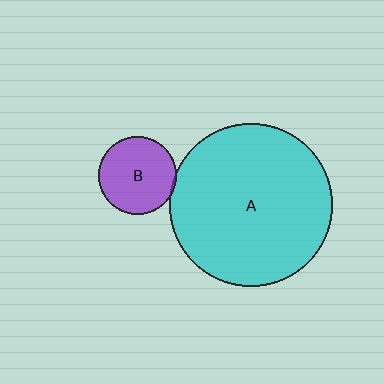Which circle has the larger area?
Circle A (cyan).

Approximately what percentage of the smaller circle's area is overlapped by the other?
Approximately 5%.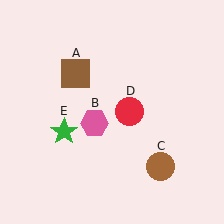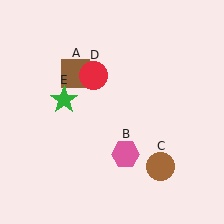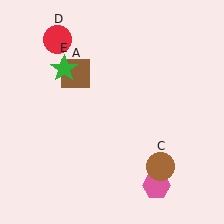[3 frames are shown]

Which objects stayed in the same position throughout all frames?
Brown square (object A) and brown circle (object C) remained stationary.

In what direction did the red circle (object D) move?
The red circle (object D) moved up and to the left.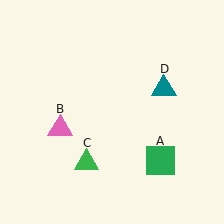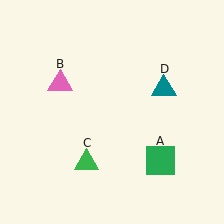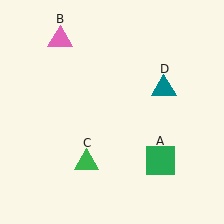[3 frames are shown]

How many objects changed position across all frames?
1 object changed position: pink triangle (object B).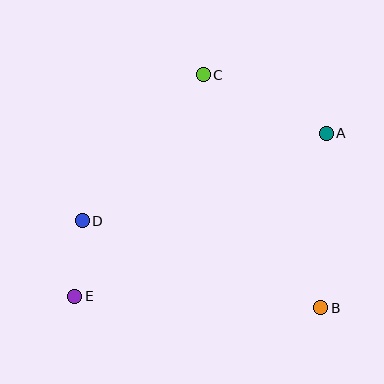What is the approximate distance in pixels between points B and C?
The distance between B and C is approximately 261 pixels.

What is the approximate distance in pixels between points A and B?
The distance between A and B is approximately 175 pixels.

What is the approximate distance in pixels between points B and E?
The distance between B and E is approximately 247 pixels.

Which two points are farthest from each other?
Points A and E are farthest from each other.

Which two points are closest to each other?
Points D and E are closest to each other.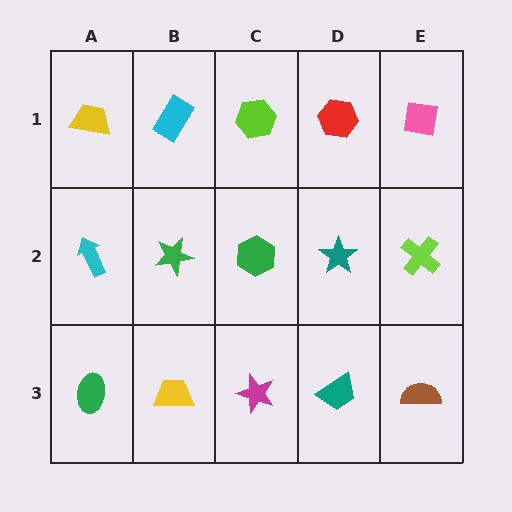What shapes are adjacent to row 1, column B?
A green star (row 2, column B), a yellow trapezoid (row 1, column A), a lime hexagon (row 1, column C).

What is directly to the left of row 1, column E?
A red hexagon.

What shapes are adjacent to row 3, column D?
A teal star (row 2, column D), a magenta star (row 3, column C), a brown semicircle (row 3, column E).